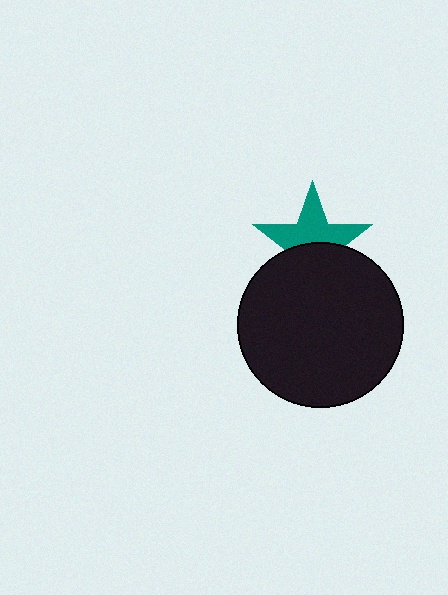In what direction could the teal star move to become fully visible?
The teal star could move up. That would shift it out from behind the black circle entirely.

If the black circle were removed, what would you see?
You would see the complete teal star.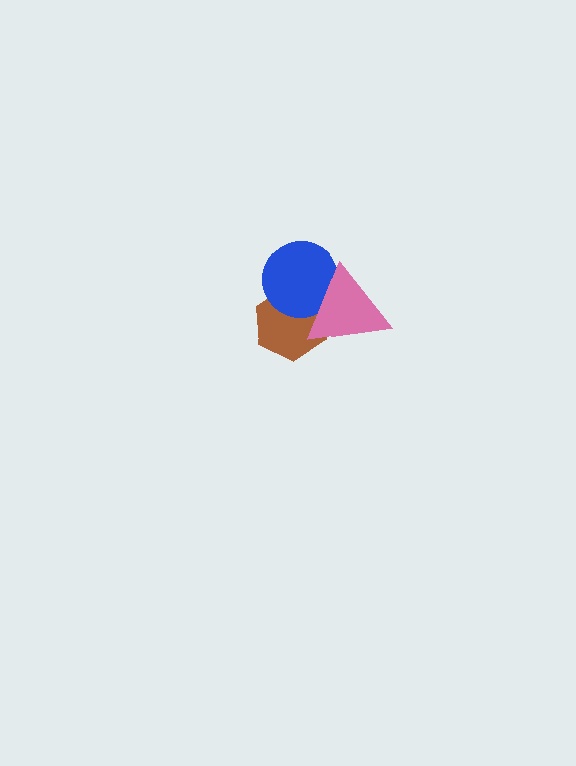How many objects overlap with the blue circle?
2 objects overlap with the blue circle.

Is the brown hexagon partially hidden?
Yes, it is partially covered by another shape.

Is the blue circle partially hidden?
Yes, it is partially covered by another shape.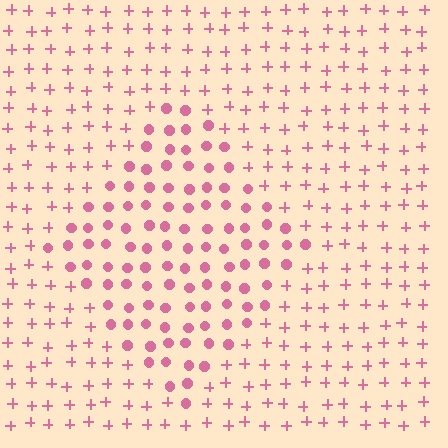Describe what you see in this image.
The image is filled with small pink elements arranged in a uniform grid. A diamond-shaped region contains circles, while the surrounding area contains plus signs. The boundary is defined purely by the change in element shape.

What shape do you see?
I see a diamond.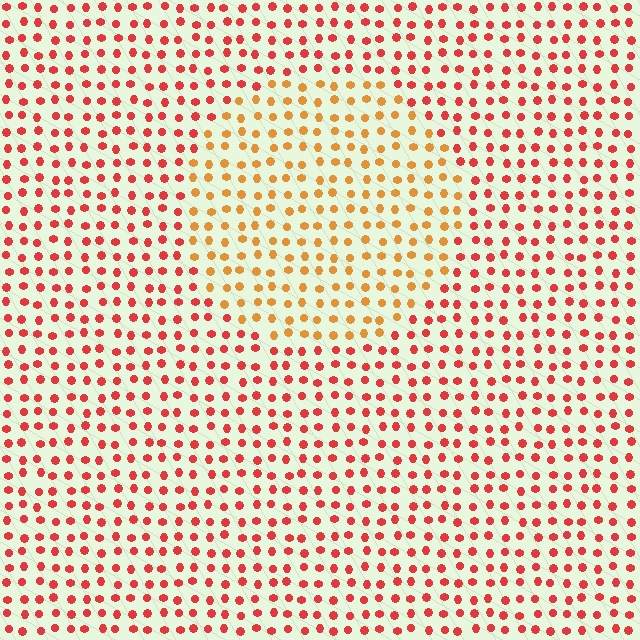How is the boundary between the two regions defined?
The boundary is defined purely by a slight shift in hue (about 35 degrees). Spacing, size, and orientation are identical on both sides.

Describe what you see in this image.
The image is filled with small red elements in a uniform arrangement. A circle-shaped region is visible where the elements are tinted to a slightly different hue, forming a subtle color boundary.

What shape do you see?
I see a circle.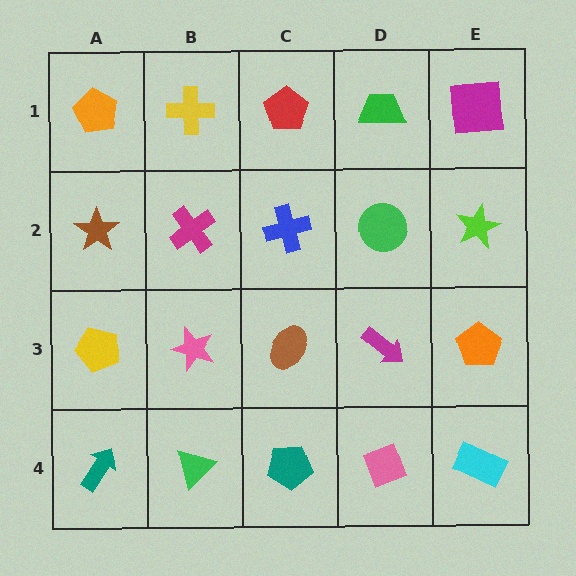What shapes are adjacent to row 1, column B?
A magenta cross (row 2, column B), an orange pentagon (row 1, column A), a red pentagon (row 1, column C).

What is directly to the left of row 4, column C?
A green triangle.